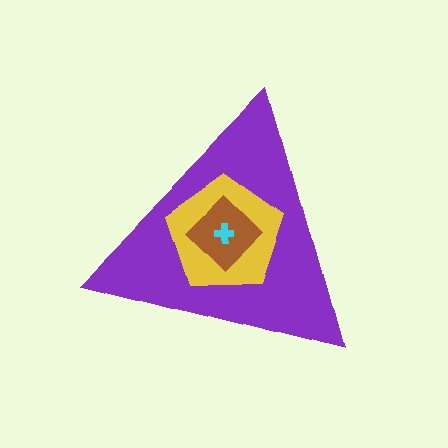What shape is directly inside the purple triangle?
The yellow pentagon.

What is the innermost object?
The cyan cross.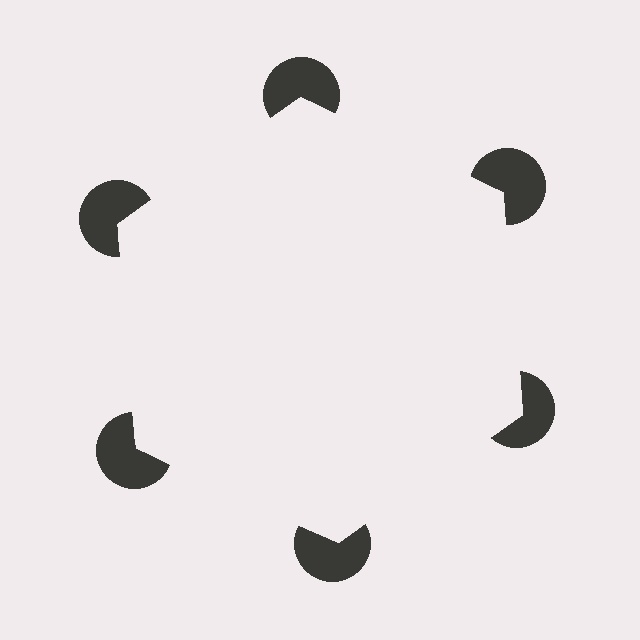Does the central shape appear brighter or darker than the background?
It typically appears slightly brighter than the background, even though no actual brightness change is drawn.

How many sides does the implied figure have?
6 sides.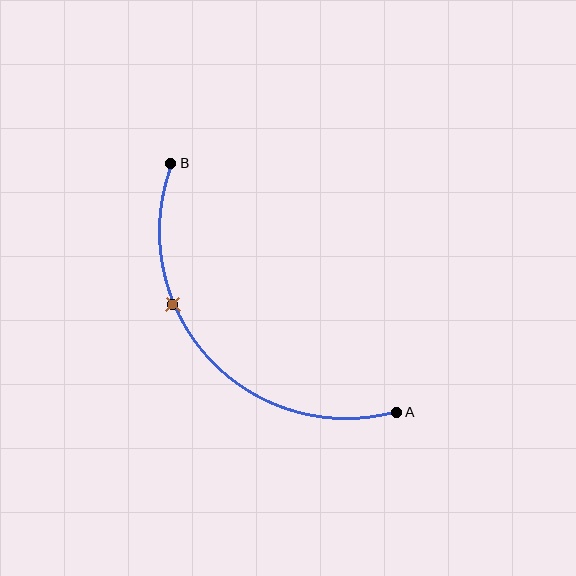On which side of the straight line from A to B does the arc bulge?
The arc bulges below and to the left of the straight line connecting A and B.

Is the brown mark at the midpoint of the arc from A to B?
No. The brown mark lies on the arc but is closer to endpoint B. The arc midpoint would be at the point on the curve equidistant along the arc from both A and B.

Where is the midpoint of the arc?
The arc midpoint is the point on the curve farthest from the straight line joining A and B. It sits below and to the left of that line.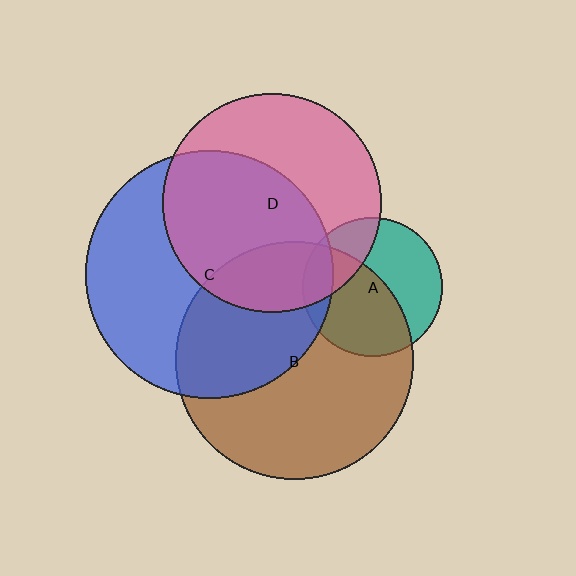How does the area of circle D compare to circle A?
Approximately 2.5 times.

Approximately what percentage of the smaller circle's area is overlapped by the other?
Approximately 55%.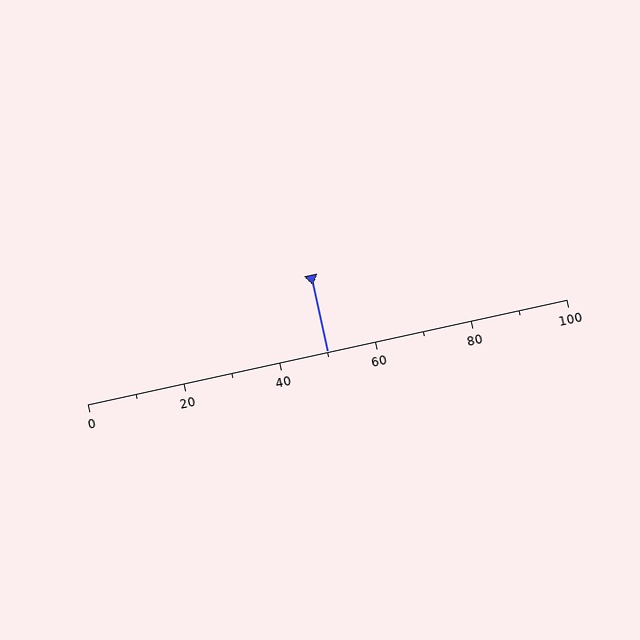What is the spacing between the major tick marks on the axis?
The major ticks are spaced 20 apart.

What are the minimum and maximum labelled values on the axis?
The axis runs from 0 to 100.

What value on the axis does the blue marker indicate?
The marker indicates approximately 50.